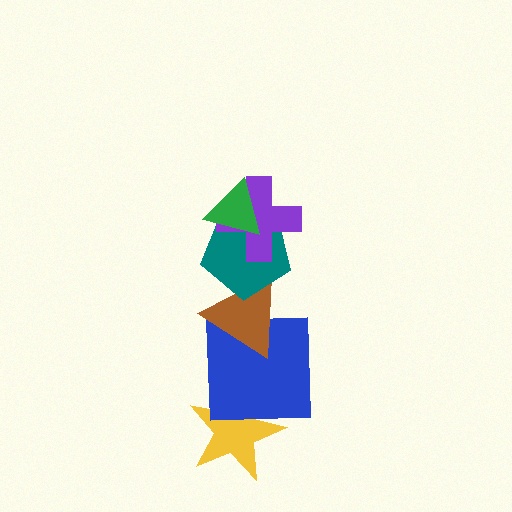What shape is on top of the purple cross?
The green triangle is on top of the purple cross.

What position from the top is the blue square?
The blue square is 5th from the top.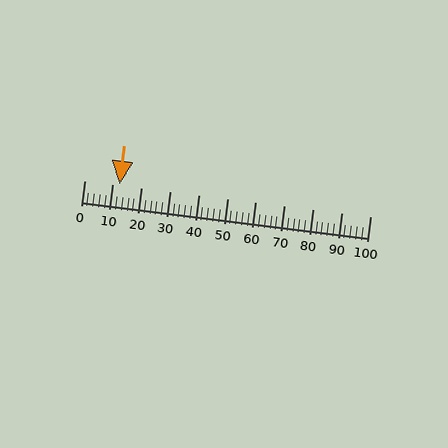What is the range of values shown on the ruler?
The ruler shows values from 0 to 100.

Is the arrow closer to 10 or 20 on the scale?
The arrow is closer to 10.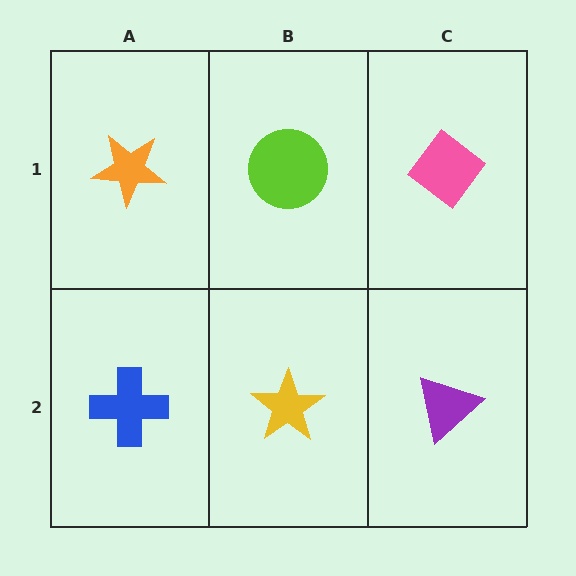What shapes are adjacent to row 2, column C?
A pink diamond (row 1, column C), a yellow star (row 2, column B).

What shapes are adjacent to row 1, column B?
A yellow star (row 2, column B), an orange star (row 1, column A), a pink diamond (row 1, column C).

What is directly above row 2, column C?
A pink diamond.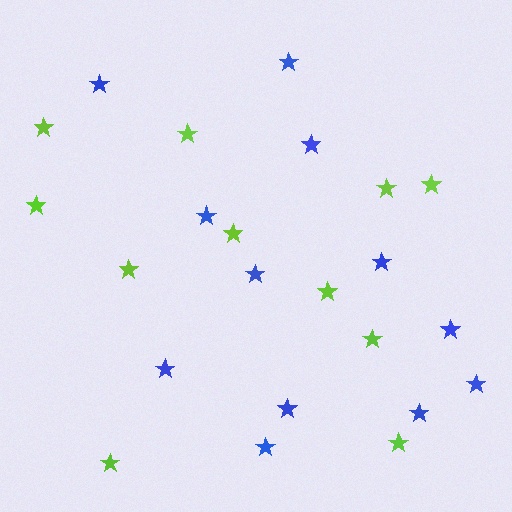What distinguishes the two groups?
There are 2 groups: one group of blue stars (12) and one group of lime stars (11).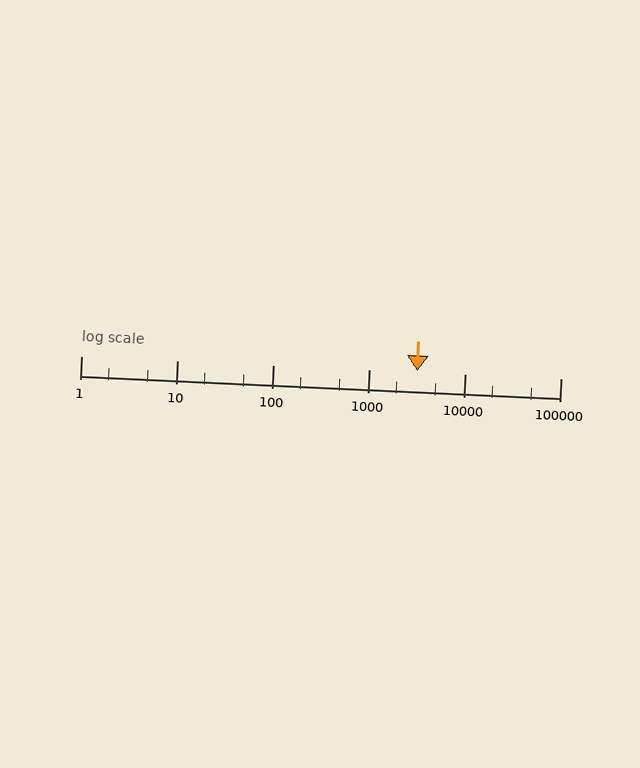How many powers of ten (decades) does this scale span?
The scale spans 5 decades, from 1 to 100000.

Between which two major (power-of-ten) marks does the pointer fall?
The pointer is between 1000 and 10000.